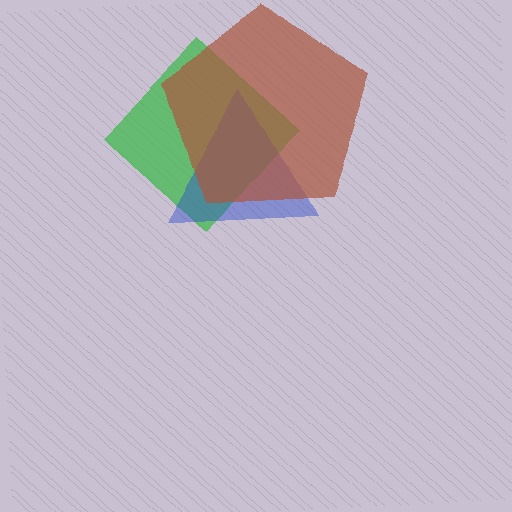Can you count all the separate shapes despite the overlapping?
Yes, there are 3 separate shapes.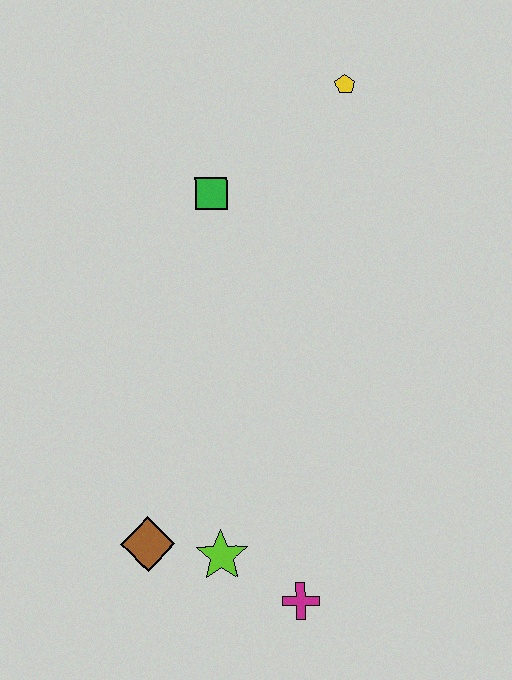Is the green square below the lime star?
No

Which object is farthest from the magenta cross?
The yellow pentagon is farthest from the magenta cross.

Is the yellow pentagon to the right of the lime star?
Yes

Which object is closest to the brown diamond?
The lime star is closest to the brown diamond.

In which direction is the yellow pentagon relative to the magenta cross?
The yellow pentagon is above the magenta cross.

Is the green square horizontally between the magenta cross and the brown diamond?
Yes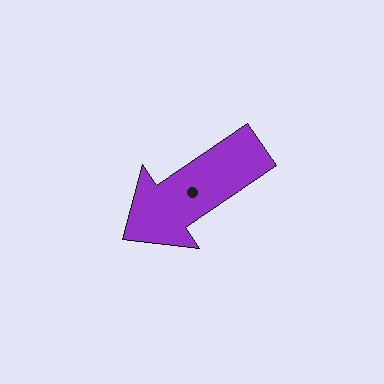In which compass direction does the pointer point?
Southwest.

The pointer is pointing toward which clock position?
Roughly 8 o'clock.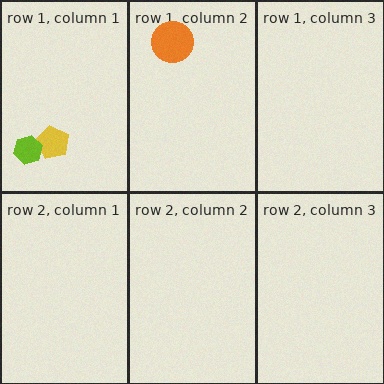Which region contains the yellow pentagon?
The row 1, column 1 region.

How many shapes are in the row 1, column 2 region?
1.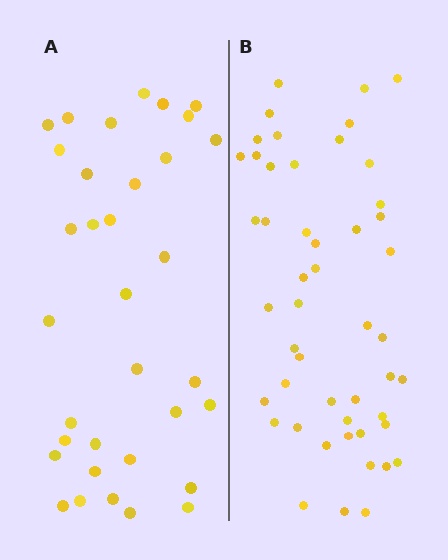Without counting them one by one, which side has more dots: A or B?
Region B (the right region) has more dots.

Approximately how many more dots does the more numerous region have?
Region B has approximately 15 more dots than region A.